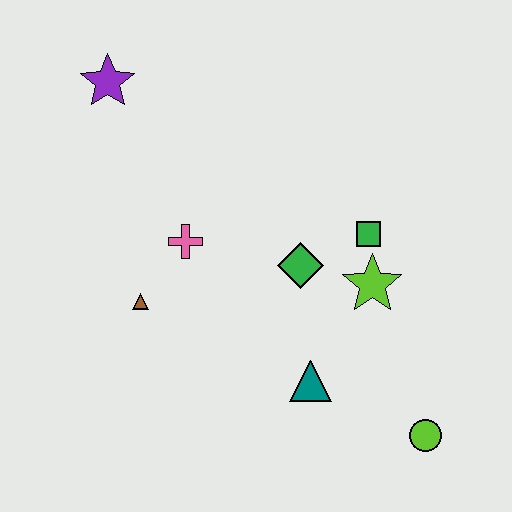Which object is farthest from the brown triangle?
The lime circle is farthest from the brown triangle.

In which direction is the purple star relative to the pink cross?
The purple star is above the pink cross.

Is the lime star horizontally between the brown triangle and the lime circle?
Yes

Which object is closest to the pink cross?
The brown triangle is closest to the pink cross.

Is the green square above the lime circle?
Yes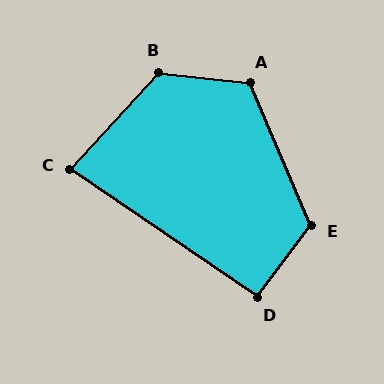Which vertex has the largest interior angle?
B, at approximately 126 degrees.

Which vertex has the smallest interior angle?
C, at approximately 82 degrees.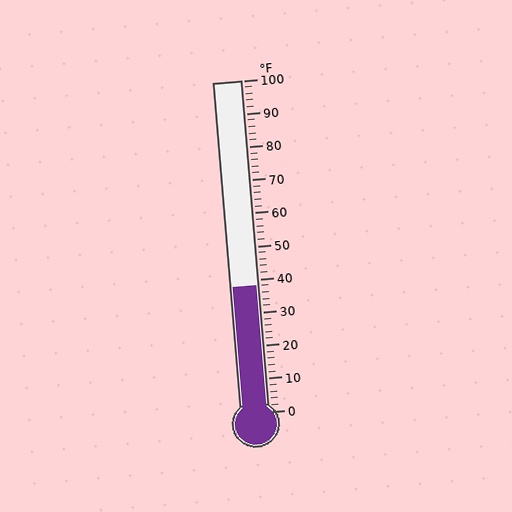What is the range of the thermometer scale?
The thermometer scale ranges from 0°F to 100°F.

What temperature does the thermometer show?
The thermometer shows approximately 38°F.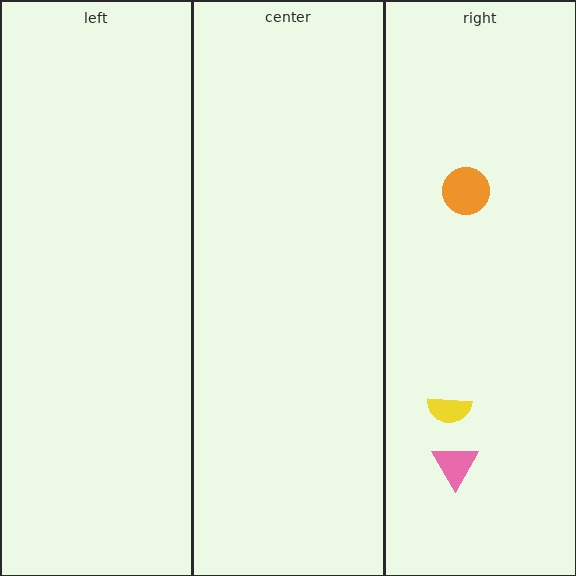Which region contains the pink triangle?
The right region.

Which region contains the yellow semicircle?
The right region.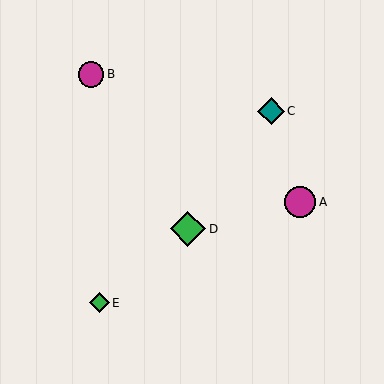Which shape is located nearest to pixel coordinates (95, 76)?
The magenta circle (labeled B) at (91, 74) is nearest to that location.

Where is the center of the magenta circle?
The center of the magenta circle is at (300, 202).